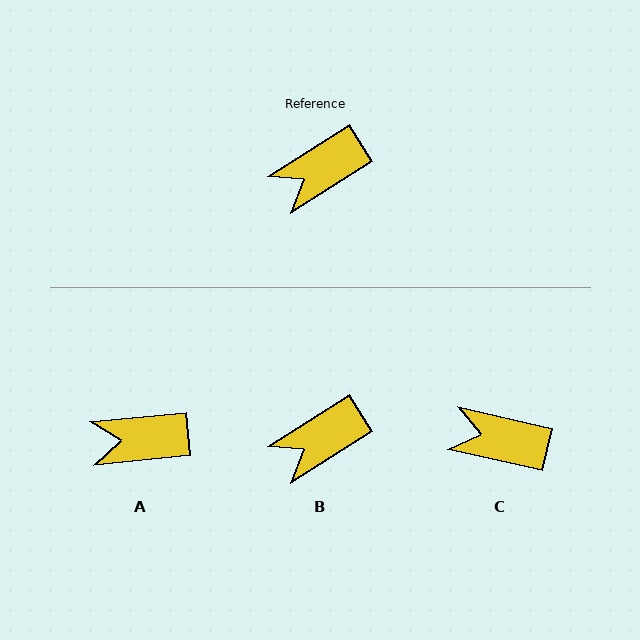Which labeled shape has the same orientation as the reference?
B.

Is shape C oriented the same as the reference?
No, it is off by about 45 degrees.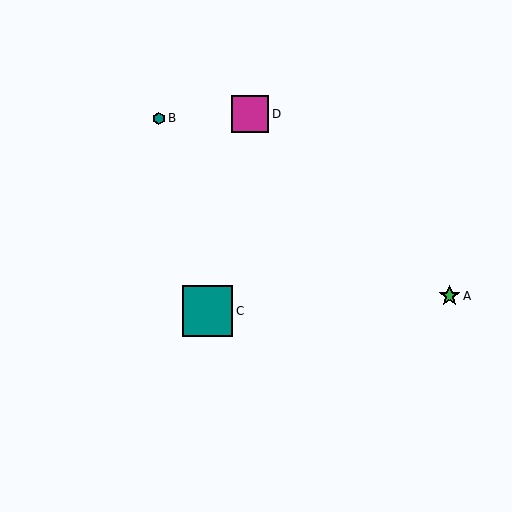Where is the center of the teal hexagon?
The center of the teal hexagon is at (159, 118).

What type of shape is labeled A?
Shape A is a green star.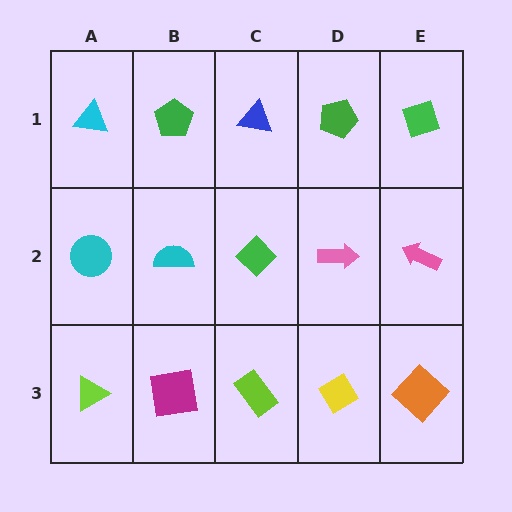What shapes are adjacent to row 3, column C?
A green diamond (row 2, column C), a magenta square (row 3, column B), a yellow diamond (row 3, column D).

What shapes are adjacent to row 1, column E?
A pink arrow (row 2, column E), a green pentagon (row 1, column D).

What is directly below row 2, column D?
A yellow diamond.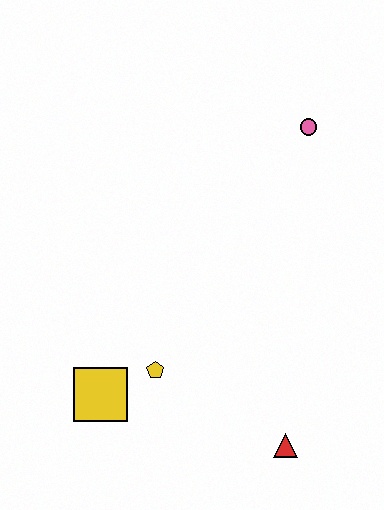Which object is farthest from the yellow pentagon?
The pink circle is farthest from the yellow pentagon.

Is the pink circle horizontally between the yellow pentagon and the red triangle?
No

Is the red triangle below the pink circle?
Yes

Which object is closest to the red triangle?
The yellow pentagon is closest to the red triangle.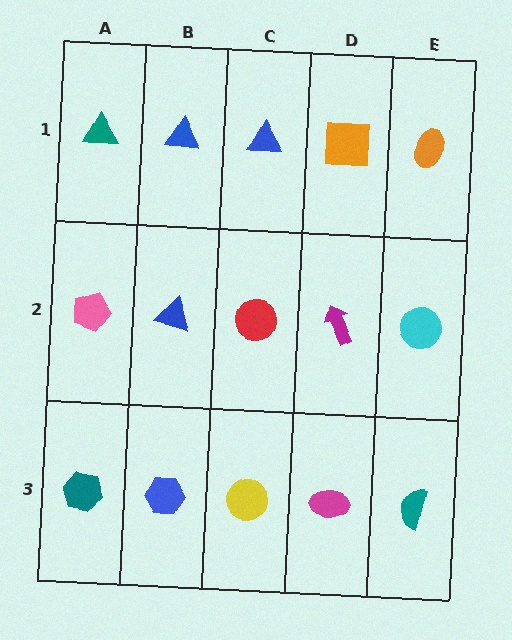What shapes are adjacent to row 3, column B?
A blue triangle (row 2, column B), a teal hexagon (row 3, column A), a yellow circle (row 3, column C).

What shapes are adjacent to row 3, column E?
A cyan circle (row 2, column E), a magenta ellipse (row 3, column D).